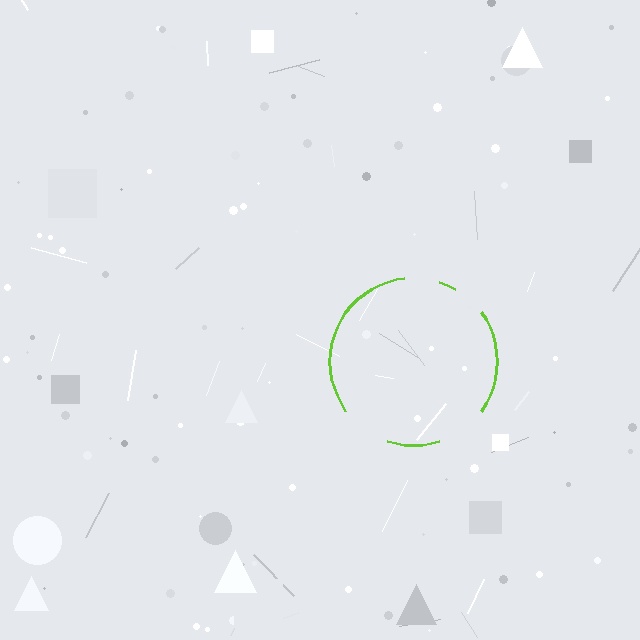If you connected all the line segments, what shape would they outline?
They would outline a circle.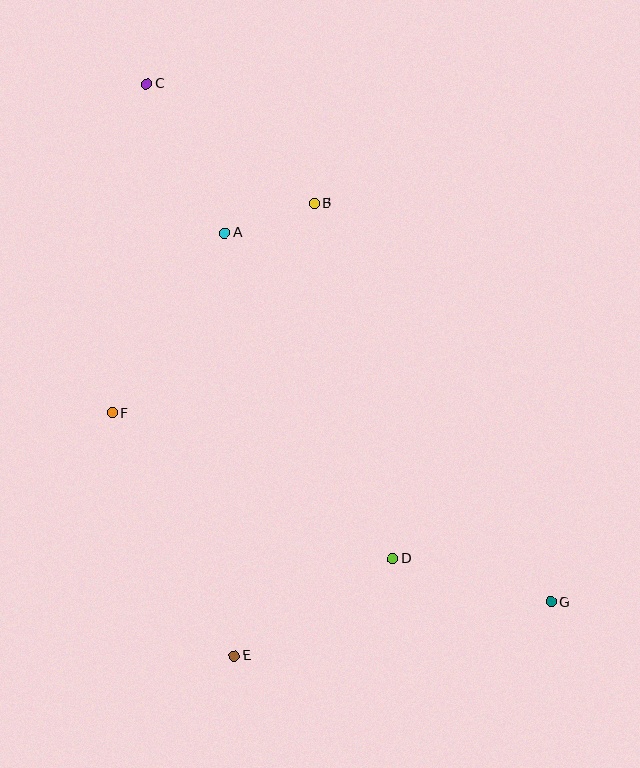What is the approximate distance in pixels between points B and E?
The distance between B and E is approximately 459 pixels.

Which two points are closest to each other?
Points A and B are closest to each other.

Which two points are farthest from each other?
Points C and G are farthest from each other.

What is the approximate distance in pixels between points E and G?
The distance between E and G is approximately 321 pixels.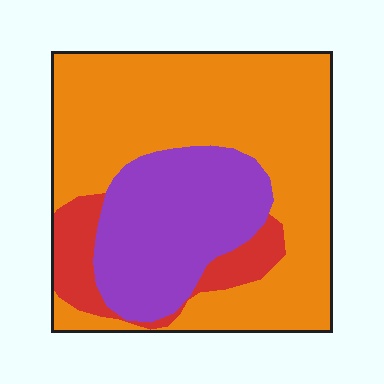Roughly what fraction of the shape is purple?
Purple takes up about one quarter (1/4) of the shape.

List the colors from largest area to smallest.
From largest to smallest: orange, purple, red.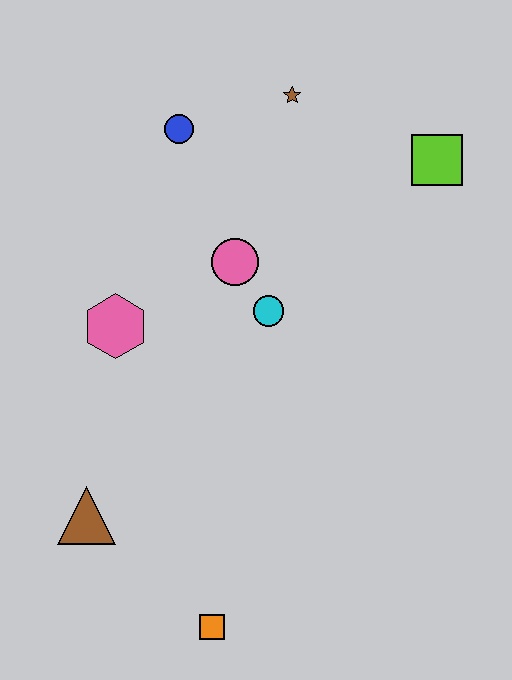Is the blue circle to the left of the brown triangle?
No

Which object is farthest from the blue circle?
The orange square is farthest from the blue circle.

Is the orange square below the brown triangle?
Yes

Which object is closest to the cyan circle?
The pink circle is closest to the cyan circle.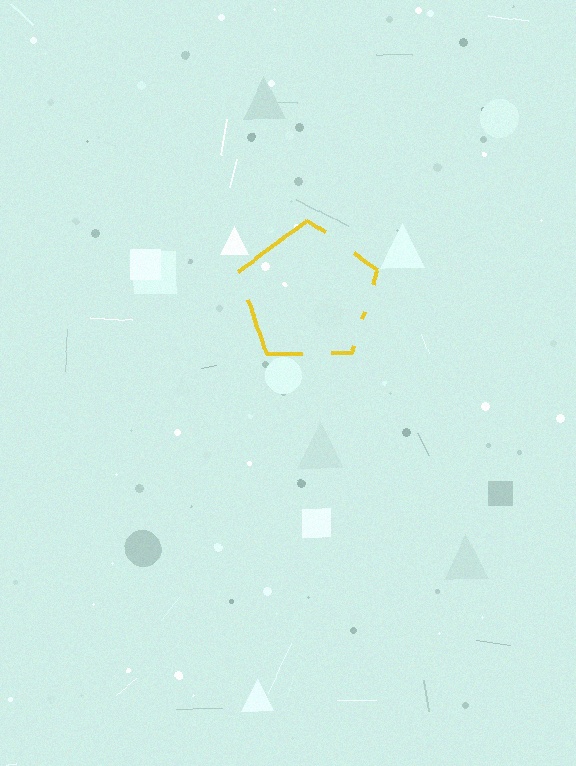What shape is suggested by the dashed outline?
The dashed outline suggests a pentagon.